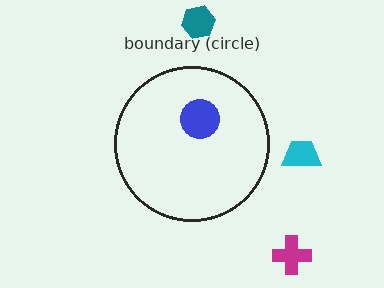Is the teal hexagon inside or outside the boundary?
Outside.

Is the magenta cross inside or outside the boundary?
Outside.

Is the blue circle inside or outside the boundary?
Inside.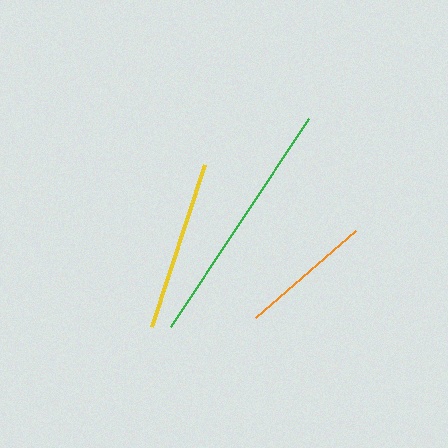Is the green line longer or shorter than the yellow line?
The green line is longer than the yellow line.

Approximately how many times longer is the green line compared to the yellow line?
The green line is approximately 1.5 times the length of the yellow line.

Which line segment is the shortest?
The orange line is the shortest at approximately 132 pixels.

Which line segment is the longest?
The green line is the longest at approximately 249 pixels.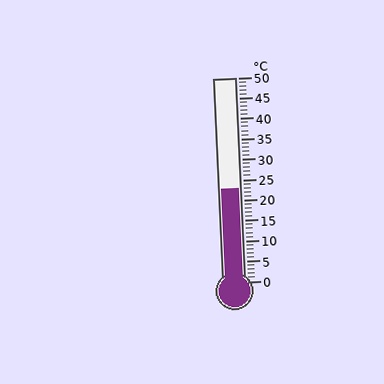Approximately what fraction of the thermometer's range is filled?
The thermometer is filled to approximately 45% of its range.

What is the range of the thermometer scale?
The thermometer scale ranges from 0°C to 50°C.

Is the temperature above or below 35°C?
The temperature is below 35°C.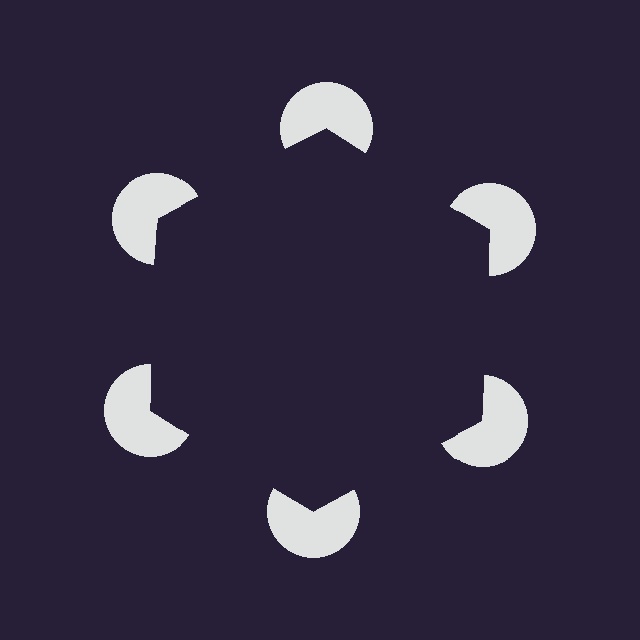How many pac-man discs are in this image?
There are 6 — one at each vertex of the illusory hexagon.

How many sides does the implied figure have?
6 sides.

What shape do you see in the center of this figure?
An illusory hexagon — its edges are inferred from the aligned wedge cuts in the pac-man discs, not physically drawn.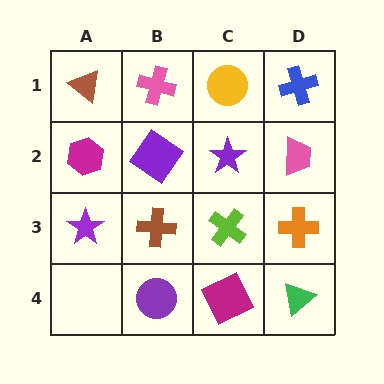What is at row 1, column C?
A yellow circle.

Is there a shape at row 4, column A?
No, that cell is empty.